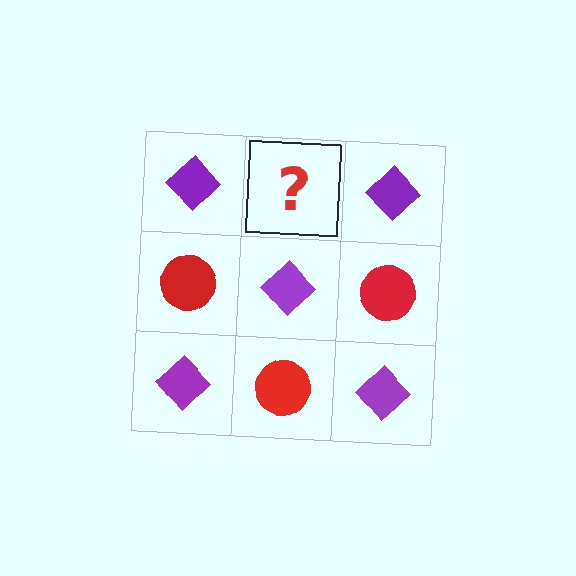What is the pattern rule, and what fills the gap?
The rule is that it alternates purple diamond and red circle in a checkerboard pattern. The gap should be filled with a red circle.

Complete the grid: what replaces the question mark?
The question mark should be replaced with a red circle.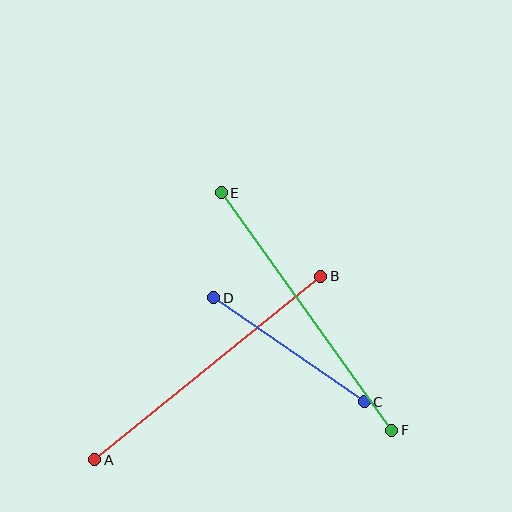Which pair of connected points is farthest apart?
Points E and F are farthest apart.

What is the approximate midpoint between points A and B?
The midpoint is at approximately (208, 368) pixels.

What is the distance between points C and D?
The distance is approximately 183 pixels.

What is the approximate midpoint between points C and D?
The midpoint is at approximately (289, 350) pixels.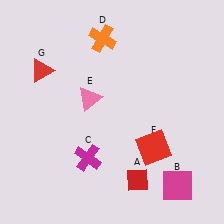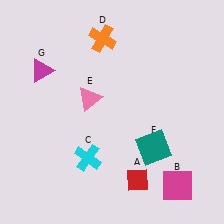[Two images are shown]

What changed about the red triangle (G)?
In Image 1, G is red. In Image 2, it changed to magenta.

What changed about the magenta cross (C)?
In Image 1, C is magenta. In Image 2, it changed to cyan.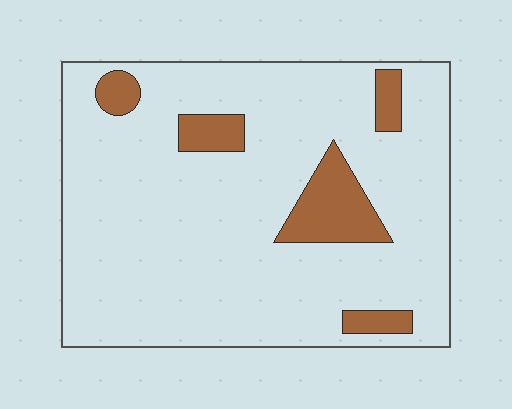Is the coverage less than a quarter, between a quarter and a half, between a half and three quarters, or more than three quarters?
Less than a quarter.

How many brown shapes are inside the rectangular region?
5.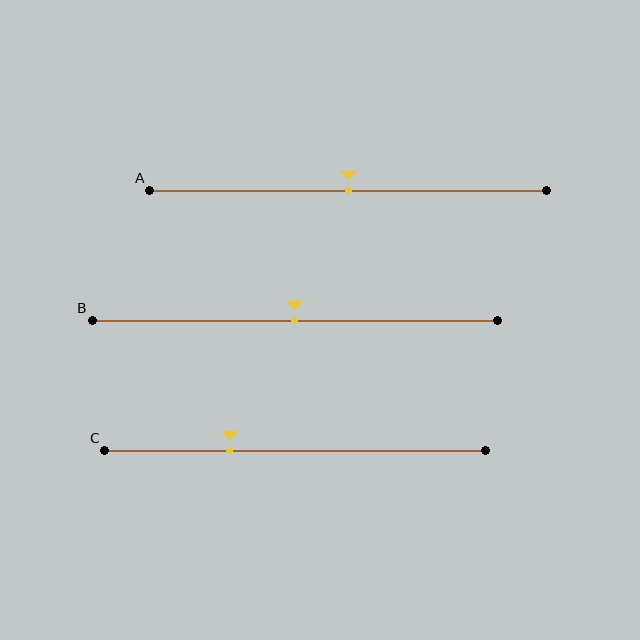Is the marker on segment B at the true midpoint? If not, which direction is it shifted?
Yes, the marker on segment B is at the true midpoint.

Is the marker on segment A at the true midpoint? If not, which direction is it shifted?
Yes, the marker on segment A is at the true midpoint.